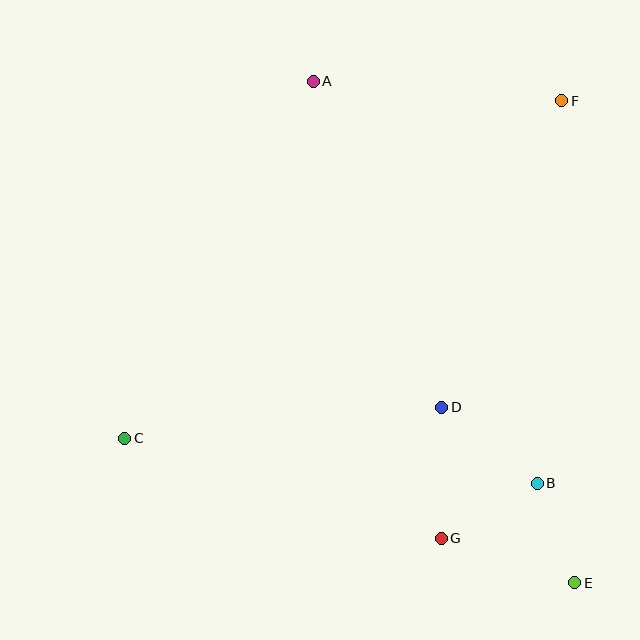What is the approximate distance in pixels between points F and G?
The distance between F and G is approximately 454 pixels.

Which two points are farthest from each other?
Points A and E are farthest from each other.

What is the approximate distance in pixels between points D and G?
The distance between D and G is approximately 131 pixels.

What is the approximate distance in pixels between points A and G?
The distance between A and G is approximately 475 pixels.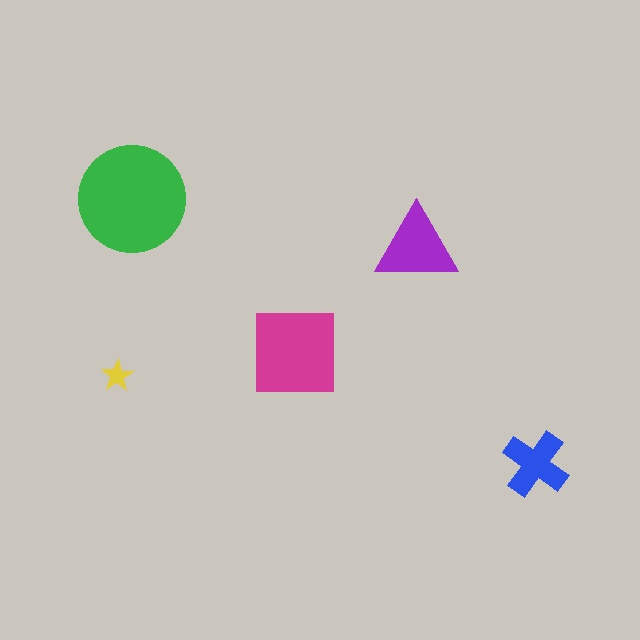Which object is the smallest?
The yellow star.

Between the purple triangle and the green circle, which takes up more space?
The green circle.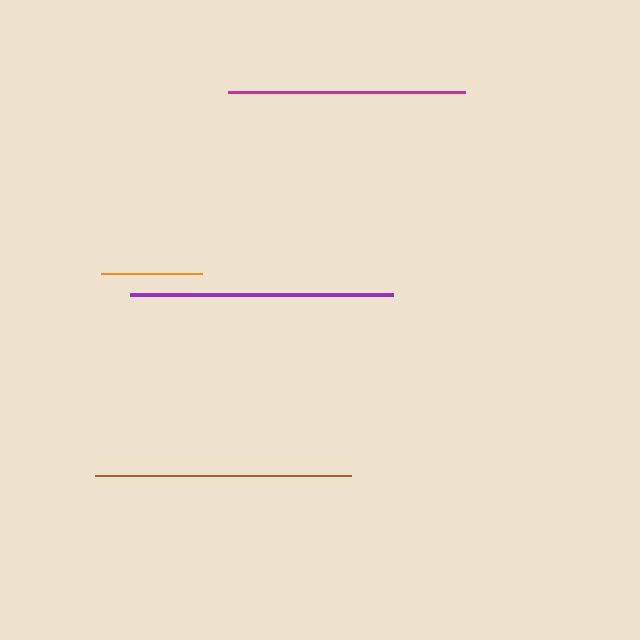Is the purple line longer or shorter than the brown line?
The purple line is longer than the brown line.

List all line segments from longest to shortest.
From longest to shortest: purple, brown, magenta, orange.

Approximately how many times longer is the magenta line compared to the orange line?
The magenta line is approximately 2.3 times the length of the orange line.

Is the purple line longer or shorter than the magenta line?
The purple line is longer than the magenta line.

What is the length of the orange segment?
The orange segment is approximately 101 pixels long.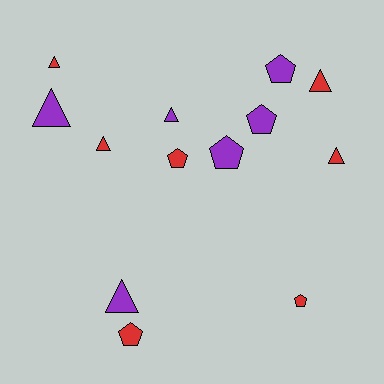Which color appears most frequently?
Red, with 7 objects.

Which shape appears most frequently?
Triangle, with 7 objects.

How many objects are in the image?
There are 13 objects.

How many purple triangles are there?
There are 3 purple triangles.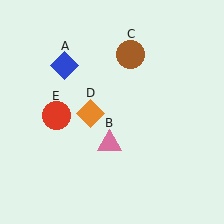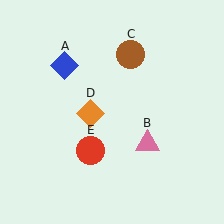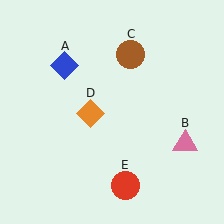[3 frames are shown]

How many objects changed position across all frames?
2 objects changed position: pink triangle (object B), red circle (object E).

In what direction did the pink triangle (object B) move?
The pink triangle (object B) moved right.